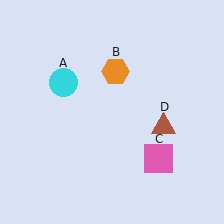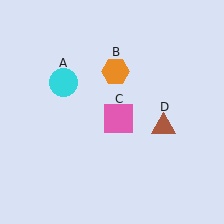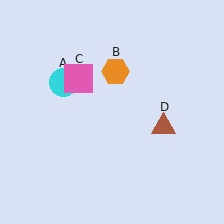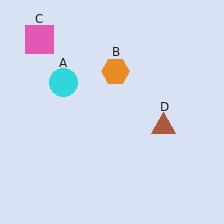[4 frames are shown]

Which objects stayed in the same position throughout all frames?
Cyan circle (object A) and orange hexagon (object B) and brown triangle (object D) remained stationary.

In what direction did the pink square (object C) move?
The pink square (object C) moved up and to the left.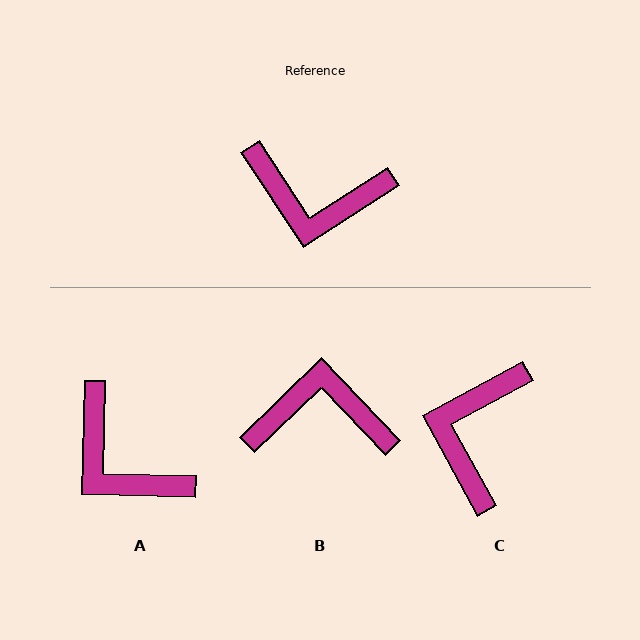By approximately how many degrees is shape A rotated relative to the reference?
Approximately 34 degrees clockwise.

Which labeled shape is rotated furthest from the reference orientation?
B, about 169 degrees away.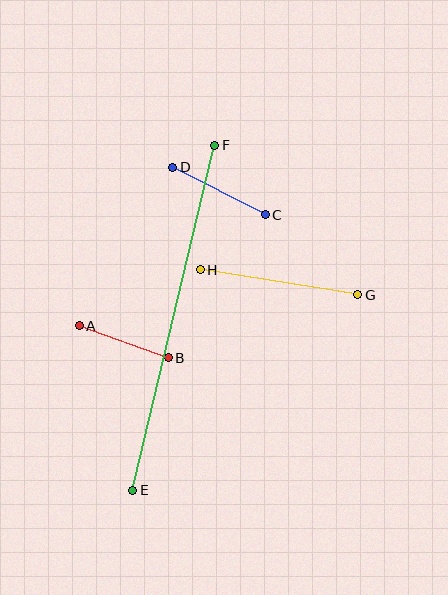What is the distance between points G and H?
The distance is approximately 159 pixels.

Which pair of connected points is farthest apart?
Points E and F are farthest apart.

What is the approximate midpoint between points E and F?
The midpoint is at approximately (174, 318) pixels.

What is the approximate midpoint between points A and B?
The midpoint is at approximately (124, 342) pixels.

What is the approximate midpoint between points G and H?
The midpoint is at approximately (279, 282) pixels.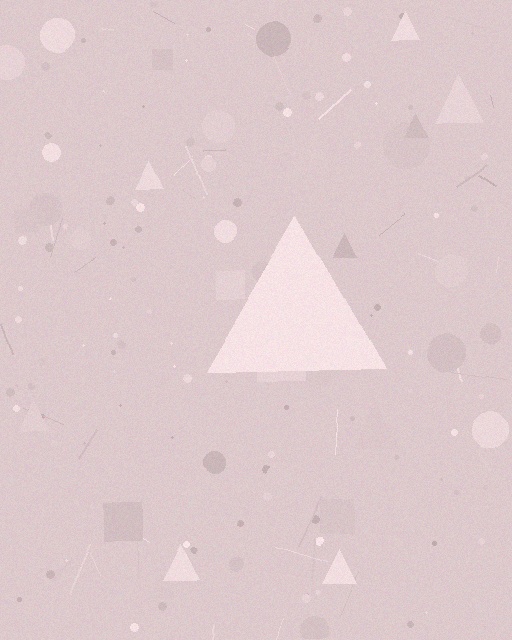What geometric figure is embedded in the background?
A triangle is embedded in the background.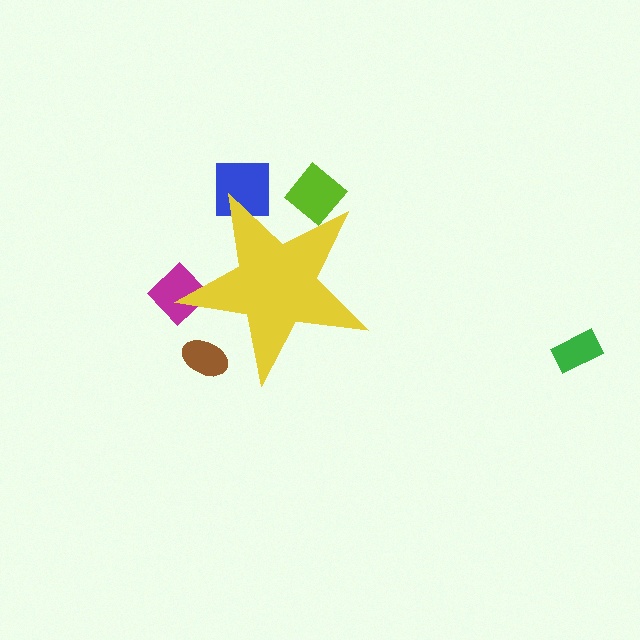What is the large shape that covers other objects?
A yellow star.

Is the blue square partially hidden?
Yes, the blue square is partially hidden behind the yellow star.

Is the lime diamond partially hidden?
Yes, the lime diamond is partially hidden behind the yellow star.